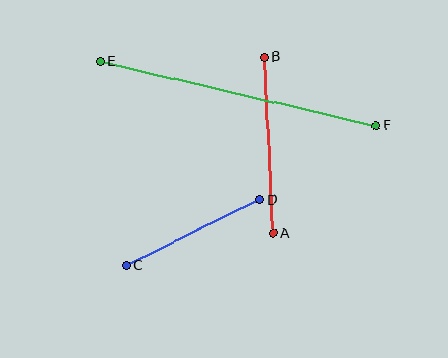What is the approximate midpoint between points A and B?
The midpoint is at approximately (268, 145) pixels.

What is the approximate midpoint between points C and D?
The midpoint is at approximately (193, 232) pixels.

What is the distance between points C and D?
The distance is approximately 149 pixels.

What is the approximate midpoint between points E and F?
The midpoint is at approximately (238, 94) pixels.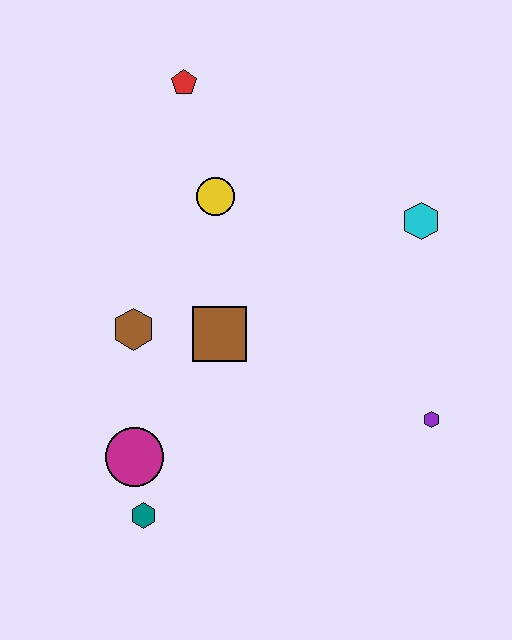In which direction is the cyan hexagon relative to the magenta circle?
The cyan hexagon is to the right of the magenta circle.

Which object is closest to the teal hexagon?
The magenta circle is closest to the teal hexagon.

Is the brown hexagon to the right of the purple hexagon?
No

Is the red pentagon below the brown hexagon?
No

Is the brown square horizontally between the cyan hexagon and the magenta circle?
Yes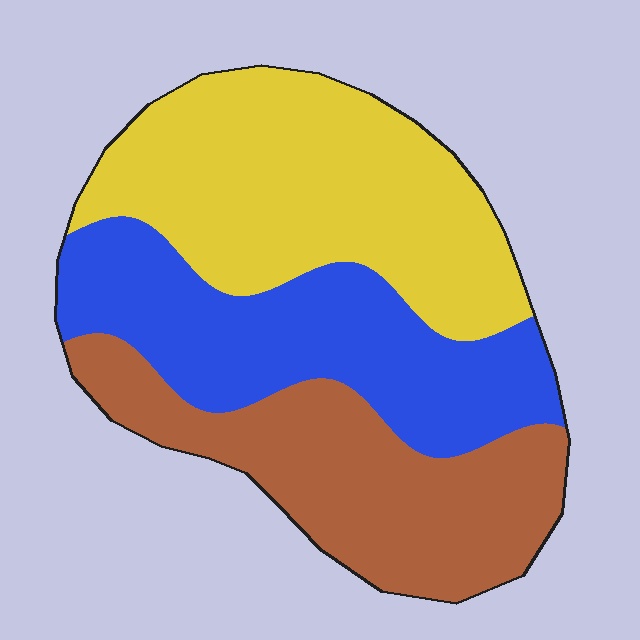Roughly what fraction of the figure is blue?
Blue takes up between a sixth and a third of the figure.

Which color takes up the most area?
Yellow, at roughly 40%.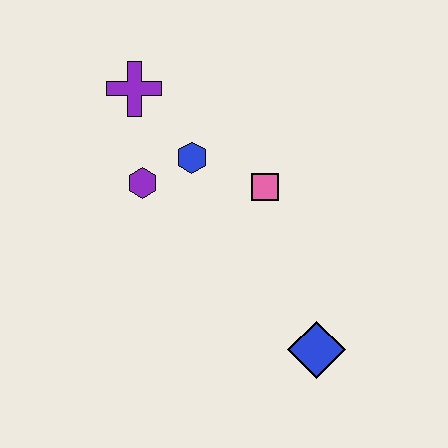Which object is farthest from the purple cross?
The blue diamond is farthest from the purple cross.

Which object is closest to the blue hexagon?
The purple hexagon is closest to the blue hexagon.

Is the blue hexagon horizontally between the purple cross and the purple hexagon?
No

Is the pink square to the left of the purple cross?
No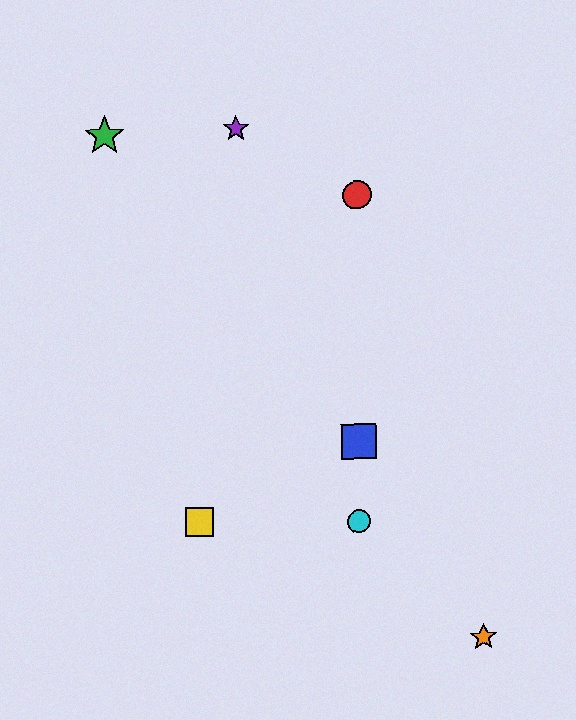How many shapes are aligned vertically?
3 shapes (the red circle, the blue square, the cyan circle) are aligned vertically.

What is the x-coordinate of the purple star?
The purple star is at x≈236.